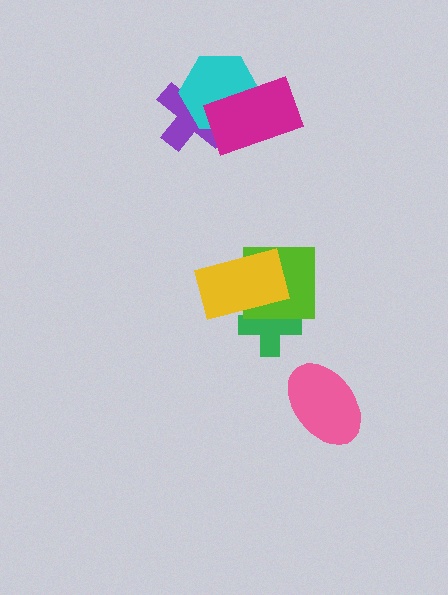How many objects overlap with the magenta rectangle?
2 objects overlap with the magenta rectangle.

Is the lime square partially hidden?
Yes, it is partially covered by another shape.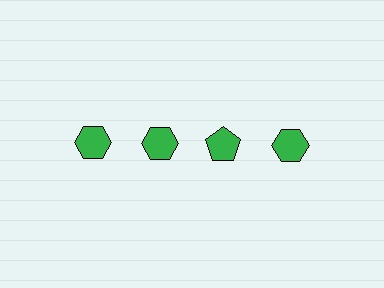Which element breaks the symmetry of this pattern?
The green pentagon in the top row, center column breaks the symmetry. All other shapes are green hexagons.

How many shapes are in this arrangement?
There are 4 shapes arranged in a grid pattern.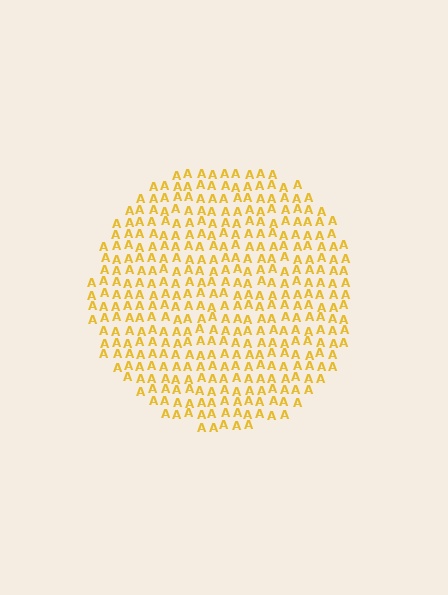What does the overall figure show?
The overall figure shows a circle.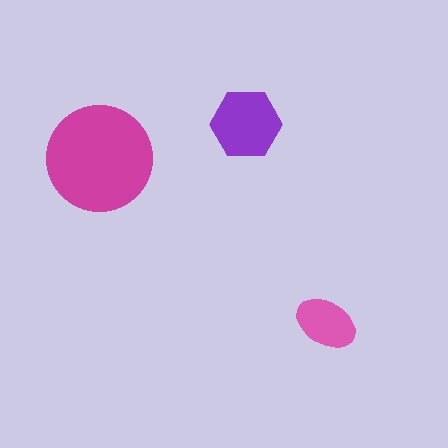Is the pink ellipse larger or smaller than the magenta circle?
Smaller.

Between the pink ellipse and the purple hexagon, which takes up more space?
The purple hexagon.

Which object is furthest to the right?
The pink ellipse is rightmost.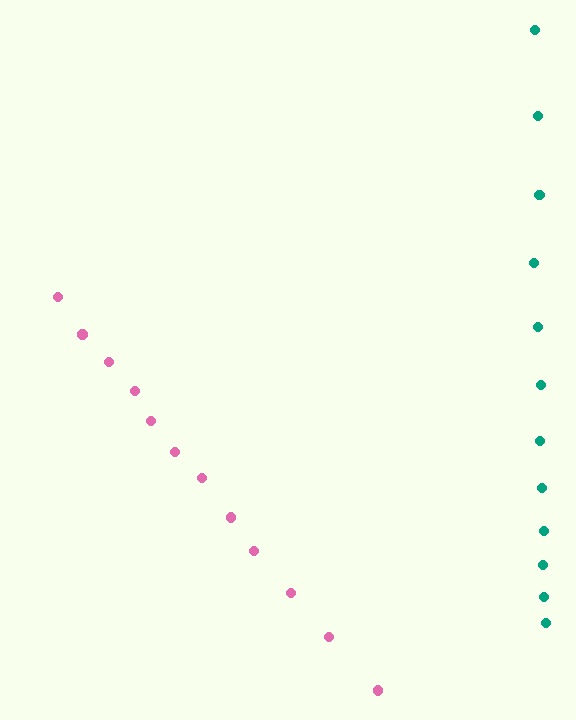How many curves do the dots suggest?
There are 2 distinct paths.